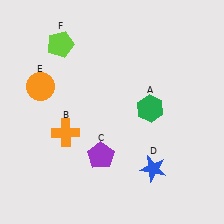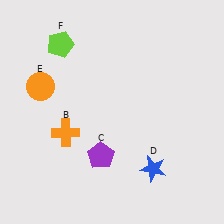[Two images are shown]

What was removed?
The green hexagon (A) was removed in Image 2.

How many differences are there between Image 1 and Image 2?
There is 1 difference between the two images.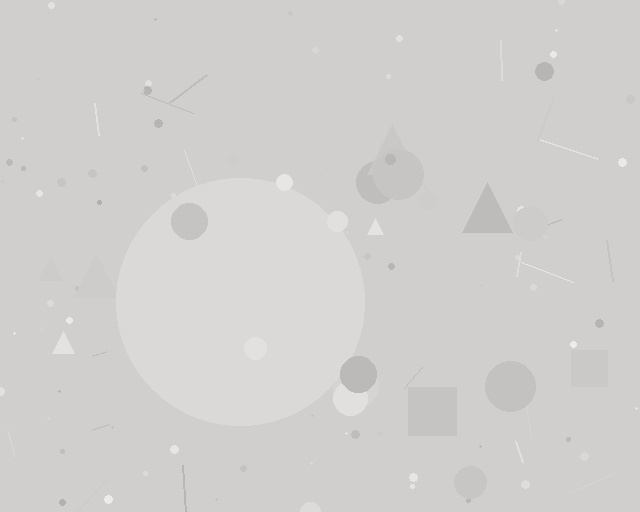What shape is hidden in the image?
A circle is hidden in the image.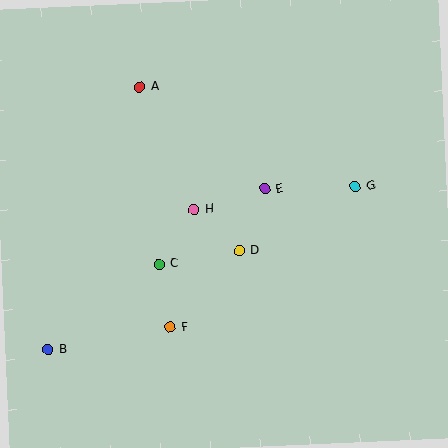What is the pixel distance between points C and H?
The distance between C and H is 65 pixels.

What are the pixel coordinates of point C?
Point C is at (159, 264).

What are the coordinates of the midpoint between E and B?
The midpoint between E and B is at (156, 269).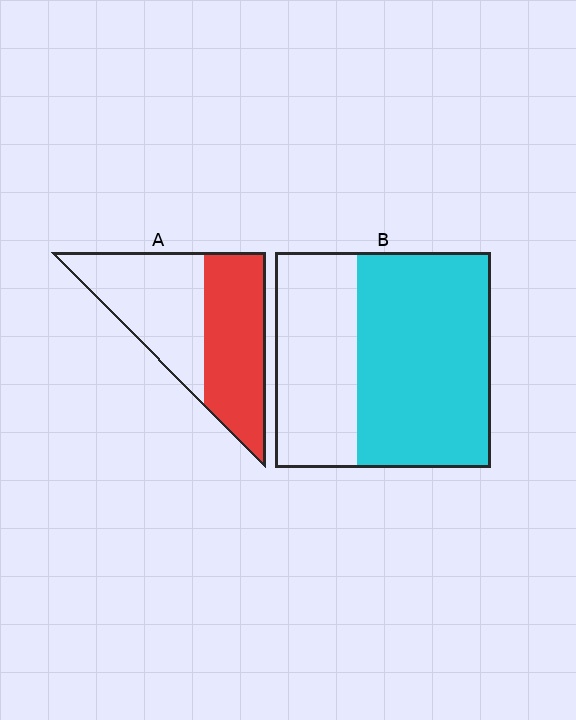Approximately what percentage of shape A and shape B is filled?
A is approximately 50% and B is approximately 60%.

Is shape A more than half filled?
Roughly half.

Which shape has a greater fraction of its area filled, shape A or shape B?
Shape B.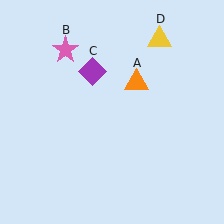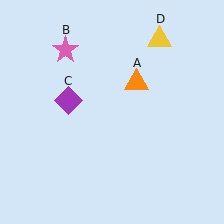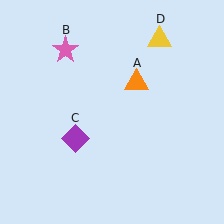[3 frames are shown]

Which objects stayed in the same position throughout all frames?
Orange triangle (object A) and pink star (object B) and yellow triangle (object D) remained stationary.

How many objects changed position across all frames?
1 object changed position: purple diamond (object C).